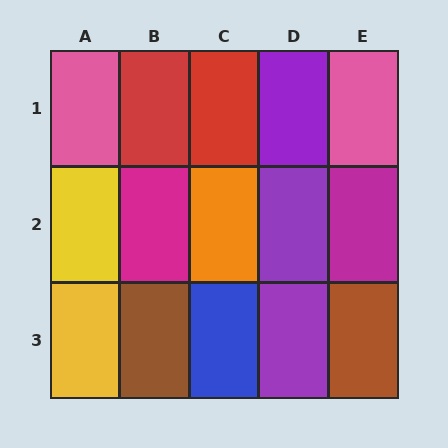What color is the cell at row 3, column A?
Yellow.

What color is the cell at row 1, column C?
Red.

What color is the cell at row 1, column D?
Purple.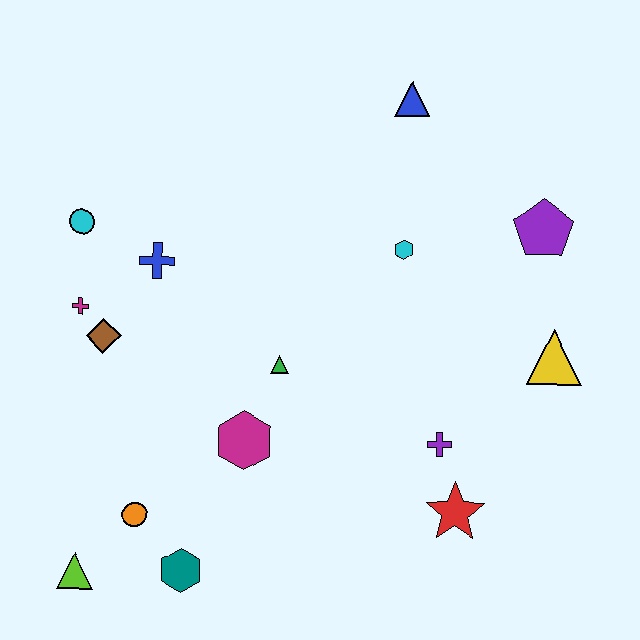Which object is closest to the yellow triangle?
The purple pentagon is closest to the yellow triangle.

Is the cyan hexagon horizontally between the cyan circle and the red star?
Yes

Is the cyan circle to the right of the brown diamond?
No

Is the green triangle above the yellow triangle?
No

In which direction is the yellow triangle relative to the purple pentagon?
The yellow triangle is below the purple pentagon.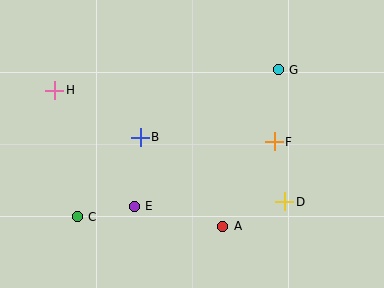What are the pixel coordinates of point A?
Point A is at (223, 226).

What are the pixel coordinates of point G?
Point G is at (278, 70).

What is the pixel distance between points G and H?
The distance between G and H is 224 pixels.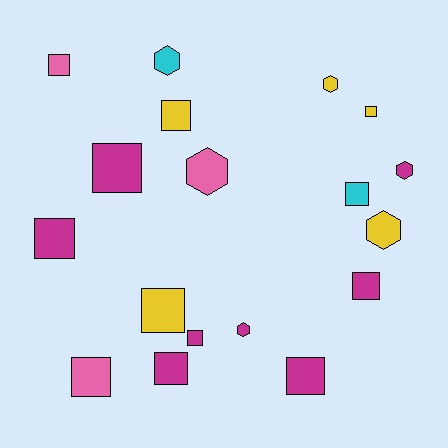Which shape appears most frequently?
Square, with 12 objects.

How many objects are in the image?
There are 18 objects.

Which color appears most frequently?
Magenta, with 8 objects.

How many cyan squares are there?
There is 1 cyan square.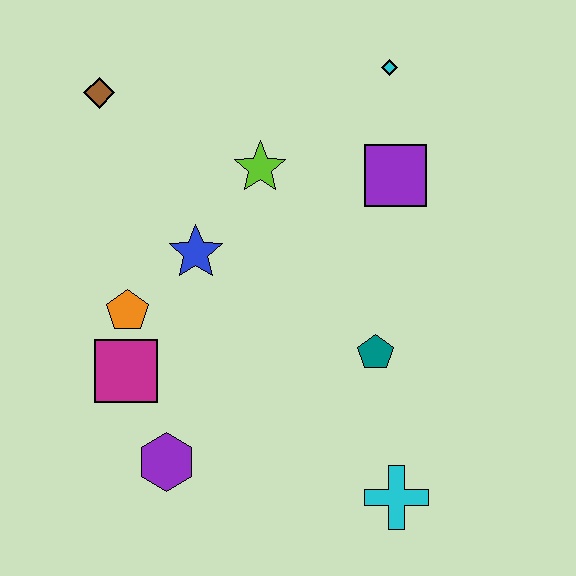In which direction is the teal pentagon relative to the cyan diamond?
The teal pentagon is below the cyan diamond.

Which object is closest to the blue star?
The orange pentagon is closest to the blue star.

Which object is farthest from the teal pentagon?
The brown diamond is farthest from the teal pentagon.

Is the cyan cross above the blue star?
No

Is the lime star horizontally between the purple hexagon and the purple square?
Yes